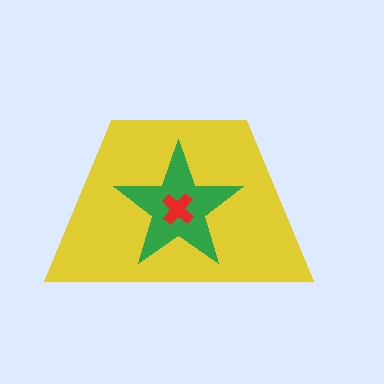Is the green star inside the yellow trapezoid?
Yes.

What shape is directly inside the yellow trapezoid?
The green star.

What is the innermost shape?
The red cross.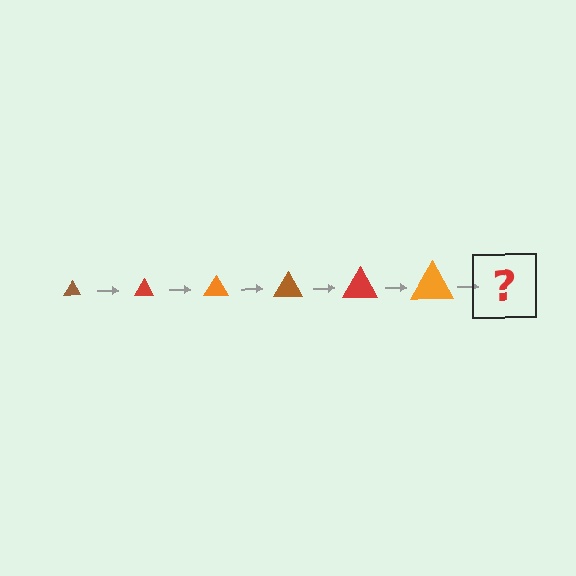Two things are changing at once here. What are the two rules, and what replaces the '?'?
The two rules are that the triangle grows larger each step and the color cycles through brown, red, and orange. The '?' should be a brown triangle, larger than the previous one.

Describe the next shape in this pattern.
It should be a brown triangle, larger than the previous one.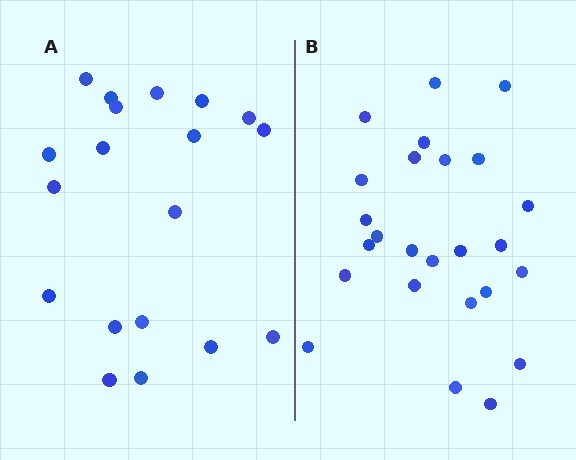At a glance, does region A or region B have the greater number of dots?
Region B (the right region) has more dots.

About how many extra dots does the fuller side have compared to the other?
Region B has about 6 more dots than region A.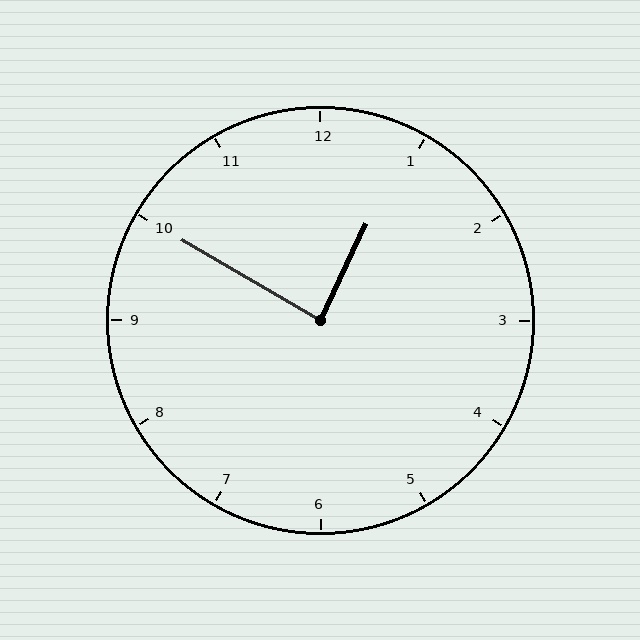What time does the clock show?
12:50.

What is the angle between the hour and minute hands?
Approximately 85 degrees.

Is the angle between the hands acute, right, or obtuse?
It is right.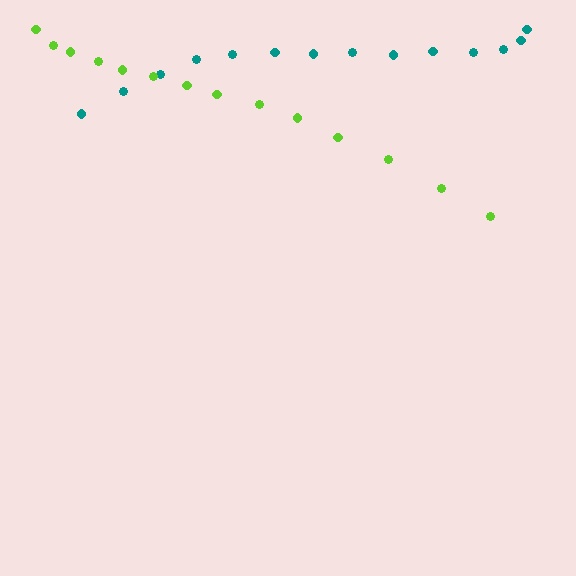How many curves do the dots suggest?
There are 2 distinct paths.